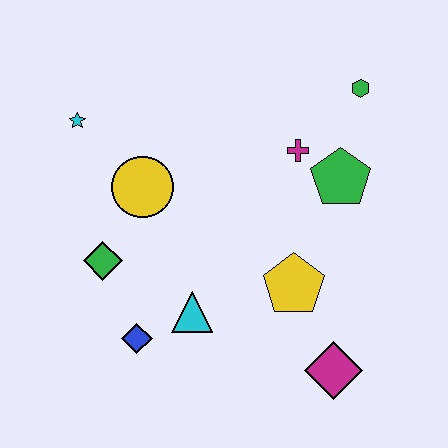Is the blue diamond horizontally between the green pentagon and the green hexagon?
No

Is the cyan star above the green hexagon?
No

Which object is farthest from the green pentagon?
The cyan star is farthest from the green pentagon.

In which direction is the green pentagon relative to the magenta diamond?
The green pentagon is above the magenta diamond.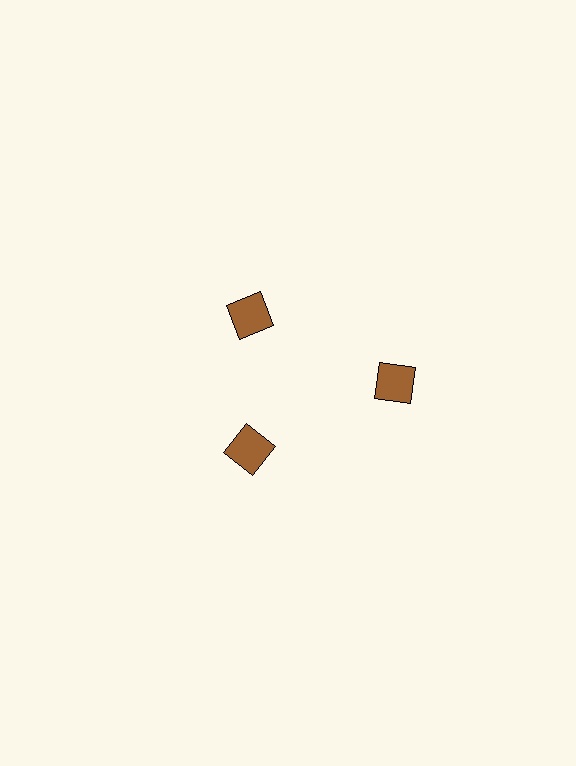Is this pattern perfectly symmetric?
No. The 3 brown squares are arranged in a ring, but one element near the 3 o'clock position is pushed outward from the center, breaking the 3-fold rotational symmetry.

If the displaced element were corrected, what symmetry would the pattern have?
It would have 3-fold rotational symmetry — the pattern would map onto itself every 120 degrees.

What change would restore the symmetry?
The symmetry would be restored by moving it inward, back onto the ring so that all 3 squares sit at equal angles and equal distance from the center.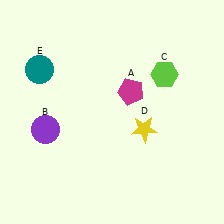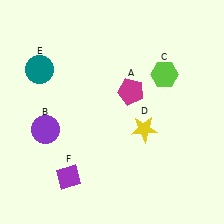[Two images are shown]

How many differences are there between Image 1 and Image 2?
There is 1 difference between the two images.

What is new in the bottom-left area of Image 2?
A purple diamond (F) was added in the bottom-left area of Image 2.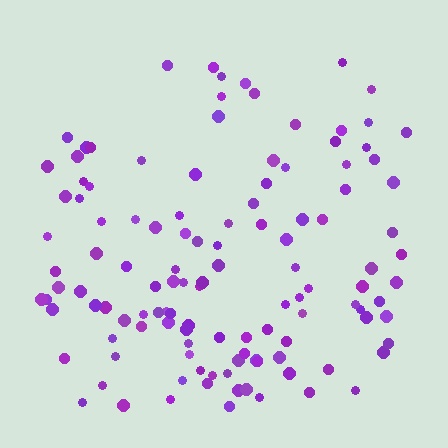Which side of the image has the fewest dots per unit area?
The top.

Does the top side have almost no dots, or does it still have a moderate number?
Still a moderate number, just noticeably fewer than the bottom.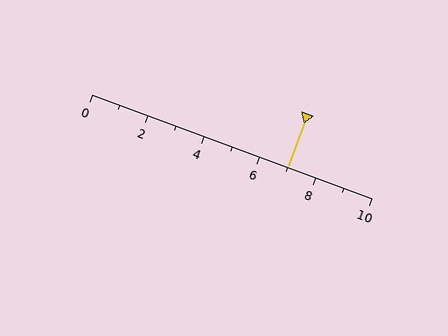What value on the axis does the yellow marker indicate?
The marker indicates approximately 7.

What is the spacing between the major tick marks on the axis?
The major ticks are spaced 2 apart.